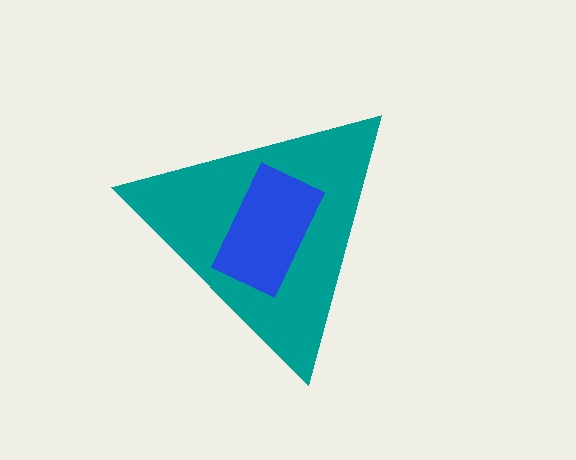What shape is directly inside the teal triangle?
The blue rectangle.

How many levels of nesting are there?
2.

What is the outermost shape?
The teal triangle.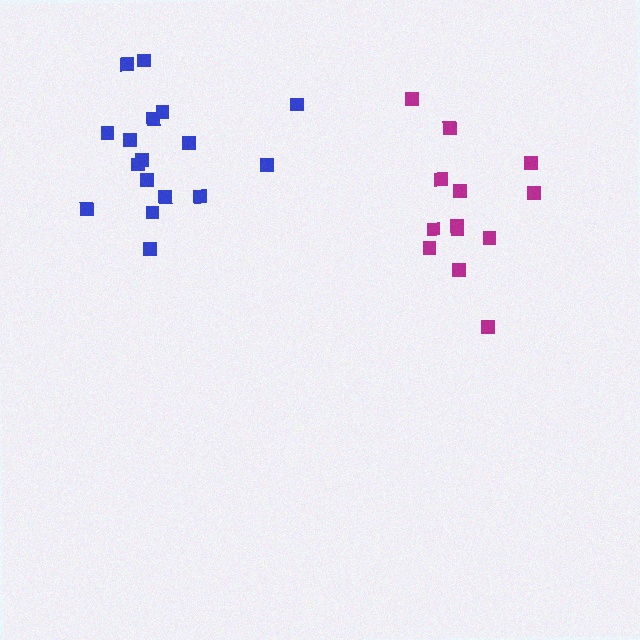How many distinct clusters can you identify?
There are 2 distinct clusters.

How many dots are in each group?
Group 1: 17 dots, Group 2: 13 dots (30 total).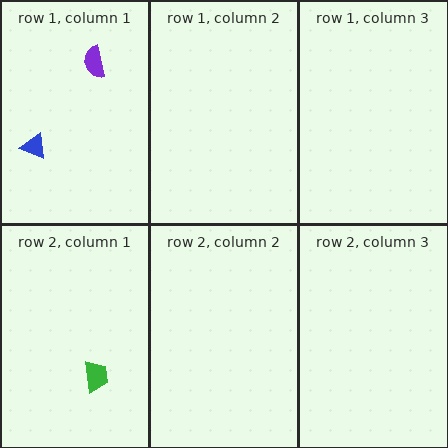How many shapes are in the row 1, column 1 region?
2.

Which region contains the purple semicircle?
The row 1, column 1 region.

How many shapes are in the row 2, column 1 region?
1.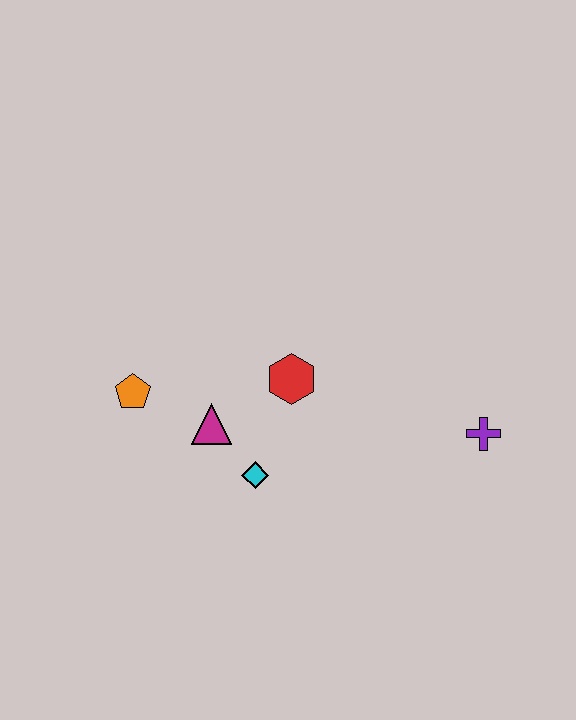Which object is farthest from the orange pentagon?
The purple cross is farthest from the orange pentagon.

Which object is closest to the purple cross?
The red hexagon is closest to the purple cross.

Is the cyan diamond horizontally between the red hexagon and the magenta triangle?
Yes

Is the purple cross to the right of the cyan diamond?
Yes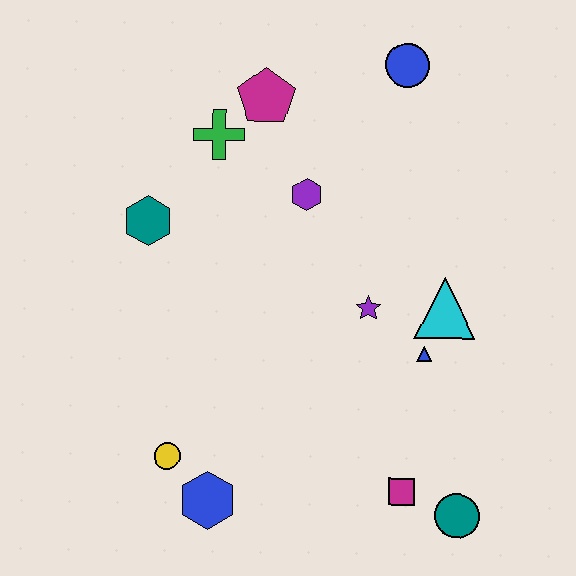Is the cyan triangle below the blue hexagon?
No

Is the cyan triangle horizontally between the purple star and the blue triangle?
No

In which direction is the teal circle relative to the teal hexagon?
The teal circle is to the right of the teal hexagon.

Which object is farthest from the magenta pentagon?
The teal circle is farthest from the magenta pentagon.